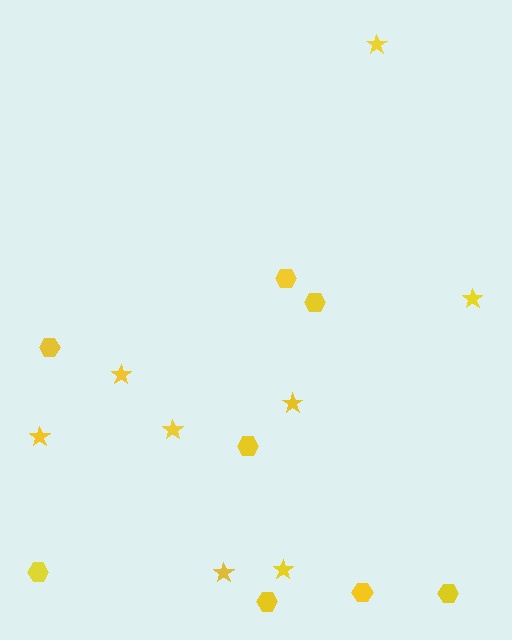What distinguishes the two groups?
There are 2 groups: one group of hexagons (8) and one group of stars (8).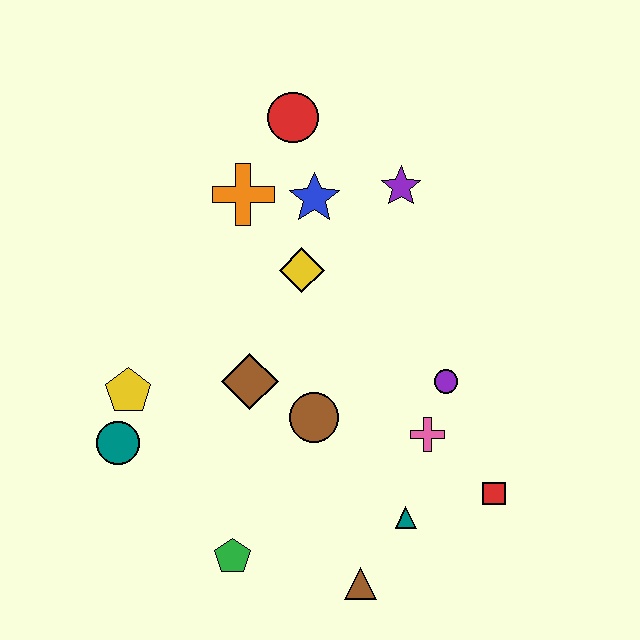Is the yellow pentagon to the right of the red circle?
No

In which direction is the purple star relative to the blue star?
The purple star is to the right of the blue star.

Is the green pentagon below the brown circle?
Yes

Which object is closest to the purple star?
The blue star is closest to the purple star.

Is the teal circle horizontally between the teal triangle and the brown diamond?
No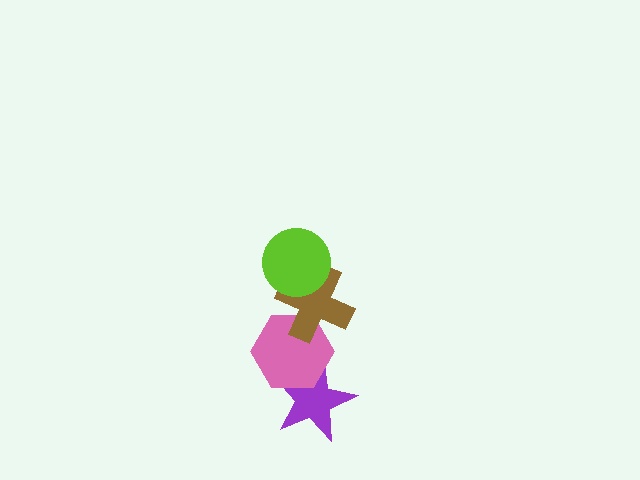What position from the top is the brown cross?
The brown cross is 2nd from the top.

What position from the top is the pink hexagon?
The pink hexagon is 3rd from the top.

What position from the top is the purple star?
The purple star is 4th from the top.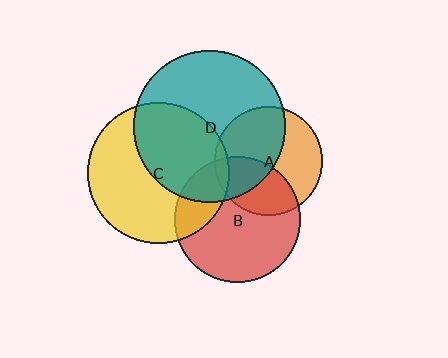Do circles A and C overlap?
Yes.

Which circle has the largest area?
Circle D (teal).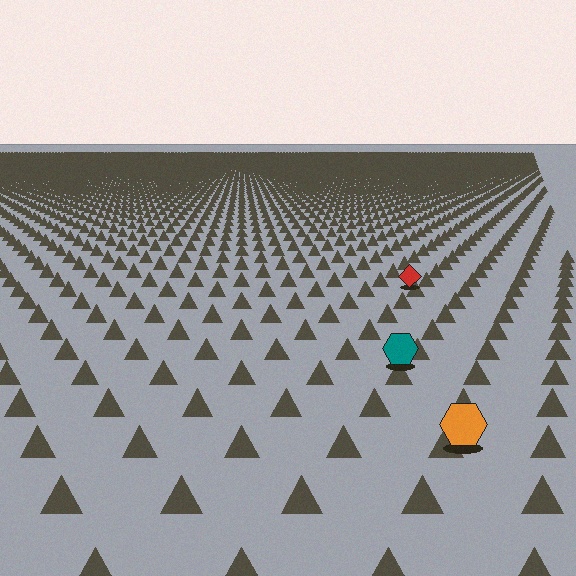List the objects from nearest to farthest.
From nearest to farthest: the orange hexagon, the teal hexagon, the red diamond.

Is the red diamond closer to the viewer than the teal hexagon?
No. The teal hexagon is closer — you can tell from the texture gradient: the ground texture is coarser near it.